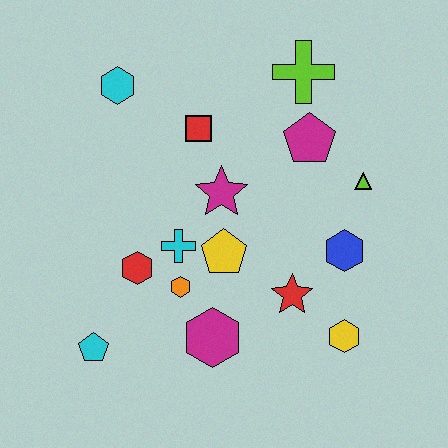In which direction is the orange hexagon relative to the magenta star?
The orange hexagon is below the magenta star.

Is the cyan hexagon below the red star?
No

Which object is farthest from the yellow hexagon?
The cyan hexagon is farthest from the yellow hexagon.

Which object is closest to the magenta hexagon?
The orange hexagon is closest to the magenta hexagon.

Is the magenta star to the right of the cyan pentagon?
Yes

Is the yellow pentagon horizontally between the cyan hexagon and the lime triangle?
Yes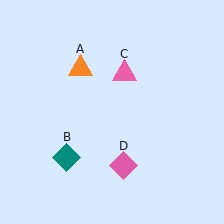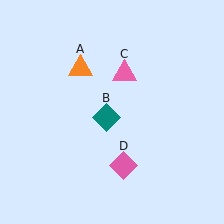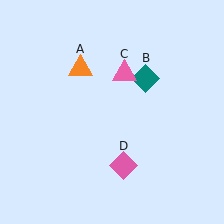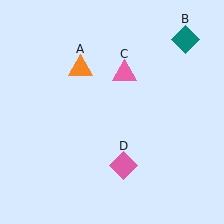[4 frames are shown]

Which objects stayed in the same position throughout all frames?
Orange triangle (object A) and pink triangle (object C) and pink diamond (object D) remained stationary.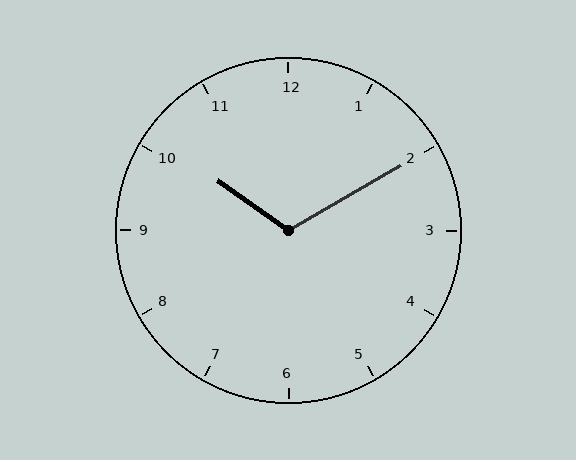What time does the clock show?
10:10.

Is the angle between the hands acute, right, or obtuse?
It is obtuse.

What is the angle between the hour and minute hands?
Approximately 115 degrees.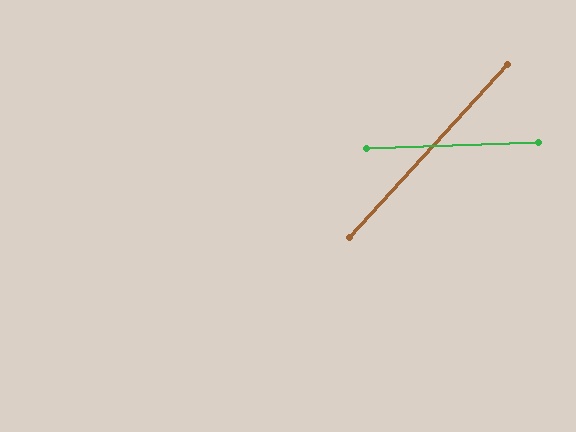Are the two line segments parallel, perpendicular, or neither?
Neither parallel nor perpendicular — they differ by about 46°.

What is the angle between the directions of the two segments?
Approximately 46 degrees.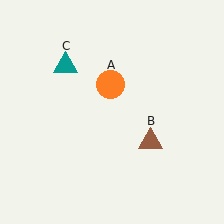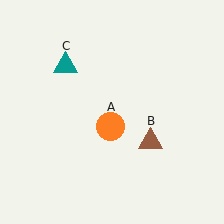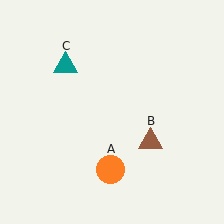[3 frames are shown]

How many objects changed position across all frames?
1 object changed position: orange circle (object A).